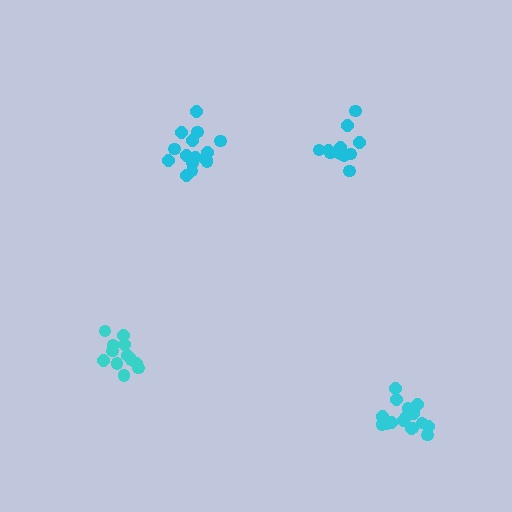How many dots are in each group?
Group 1: 11 dots, Group 2: 13 dots, Group 3: 15 dots, Group 4: 17 dots (56 total).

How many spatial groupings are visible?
There are 4 spatial groupings.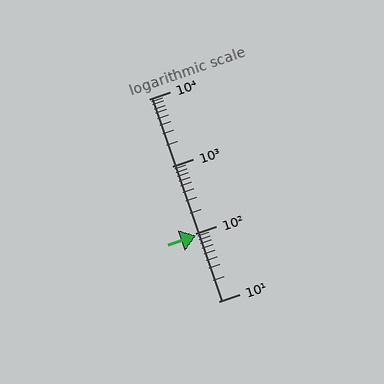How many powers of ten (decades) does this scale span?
The scale spans 3 decades, from 10 to 10000.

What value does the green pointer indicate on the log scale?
The pointer indicates approximately 94.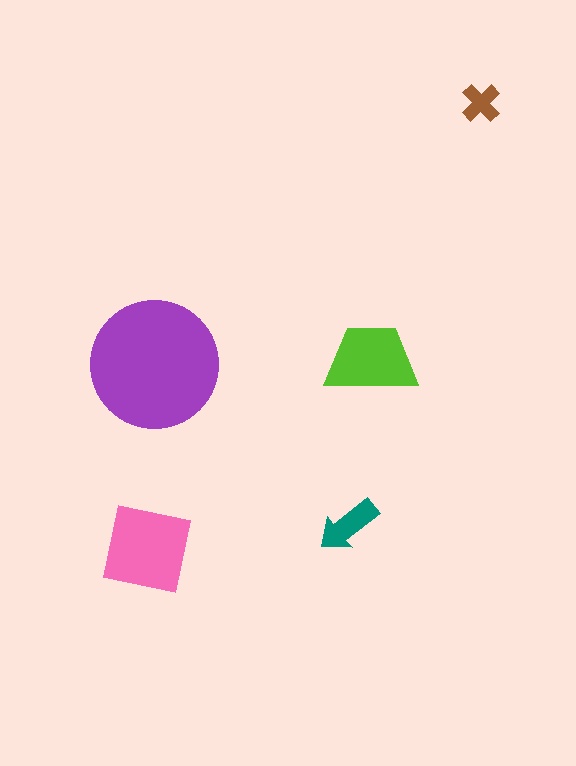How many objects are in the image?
There are 5 objects in the image.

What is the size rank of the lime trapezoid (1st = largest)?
3rd.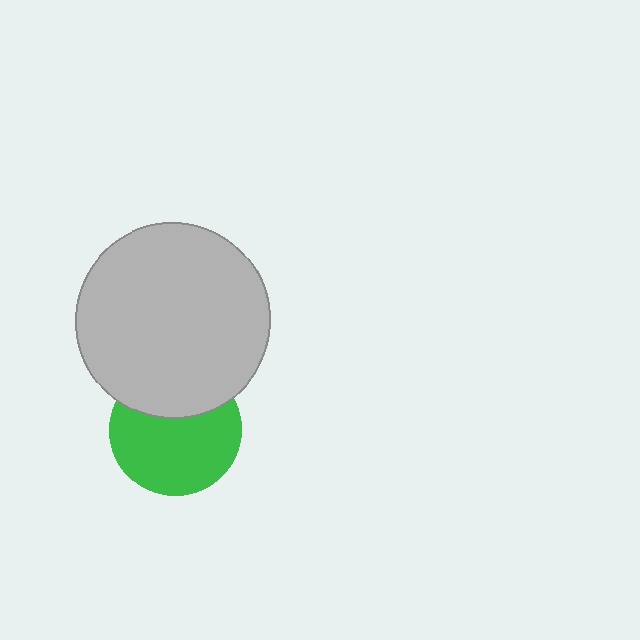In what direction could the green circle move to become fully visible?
The green circle could move down. That would shift it out from behind the light gray circle entirely.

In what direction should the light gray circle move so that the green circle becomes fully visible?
The light gray circle should move up. That is the shortest direction to clear the overlap and leave the green circle fully visible.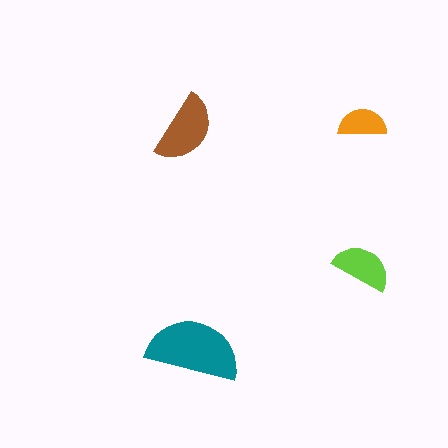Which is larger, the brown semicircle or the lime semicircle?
The brown one.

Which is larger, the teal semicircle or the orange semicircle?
The teal one.